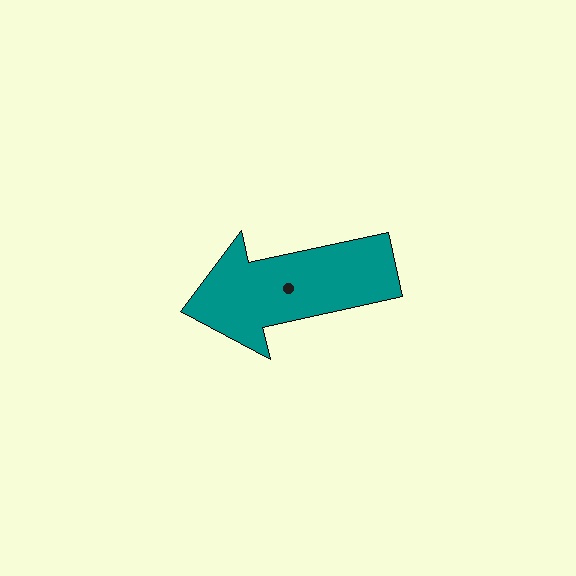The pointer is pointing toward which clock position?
Roughly 9 o'clock.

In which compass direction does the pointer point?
West.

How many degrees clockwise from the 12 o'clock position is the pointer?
Approximately 258 degrees.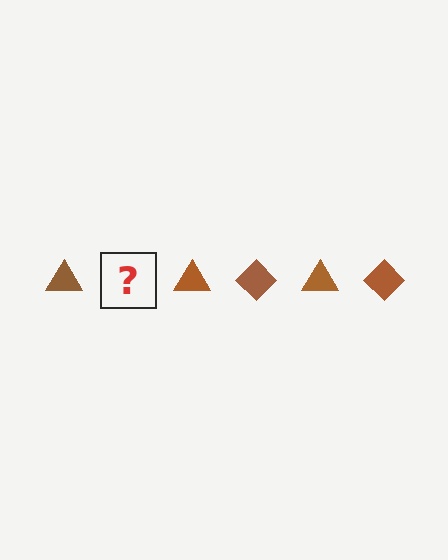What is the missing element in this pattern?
The missing element is a brown diamond.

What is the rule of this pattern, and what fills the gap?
The rule is that the pattern cycles through triangle, diamond shapes in brown. The gap should be filled with a brown diamond.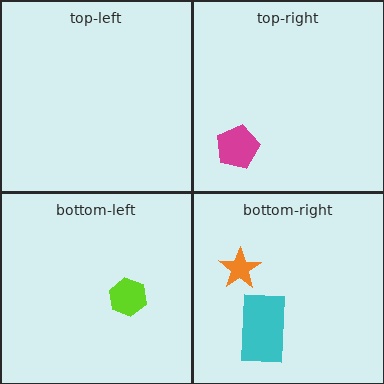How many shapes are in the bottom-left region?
1.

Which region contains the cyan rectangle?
The bottom-right region.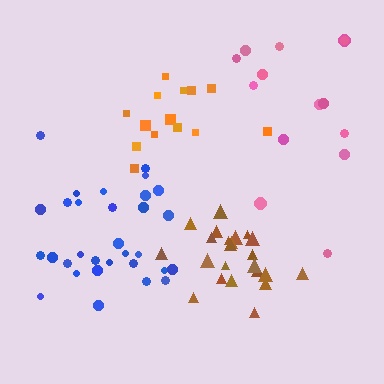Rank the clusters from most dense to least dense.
brown, orange, blue, pink.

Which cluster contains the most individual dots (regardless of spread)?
Blue (31).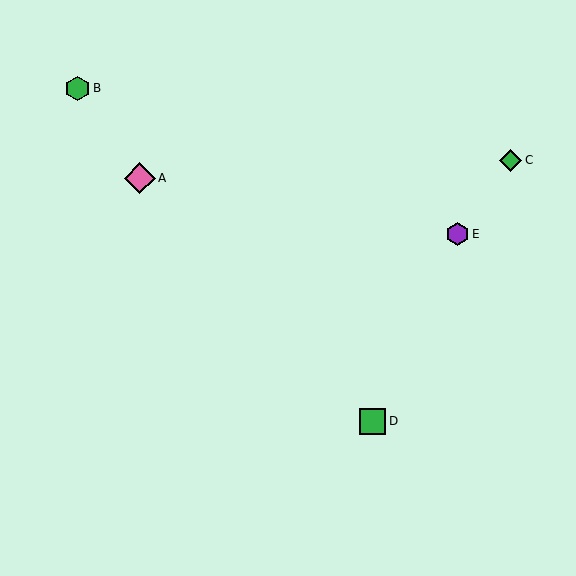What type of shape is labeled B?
Shape B is a green hexagon.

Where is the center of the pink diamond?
The center of the pink diamond is at (140, 178).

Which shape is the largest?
The pink diamond (labeled A) is the largest.